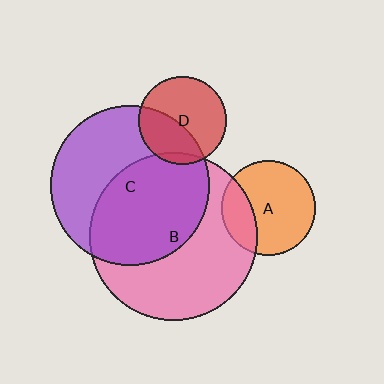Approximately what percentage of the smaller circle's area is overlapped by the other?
Approximately 50%.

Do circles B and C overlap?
Yes.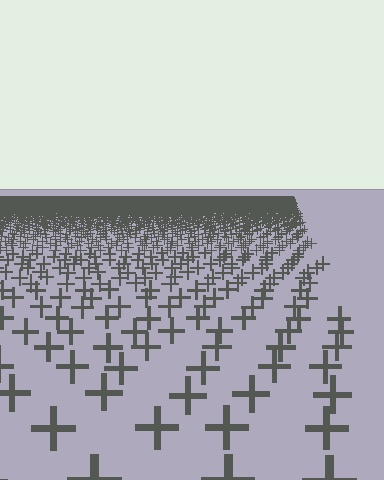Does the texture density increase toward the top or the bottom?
Density increases toward the top.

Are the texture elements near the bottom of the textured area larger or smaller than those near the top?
Larger. Near the bottom, elements are closer to the viewer and appear at a bigger on-screen size.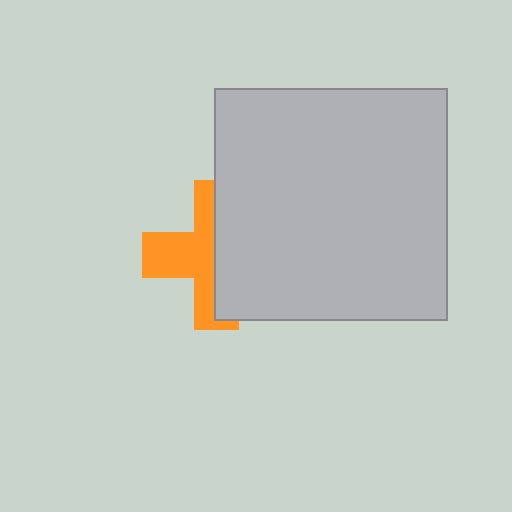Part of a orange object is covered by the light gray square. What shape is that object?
It is a cross.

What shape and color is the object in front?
The object in front is a light gray square.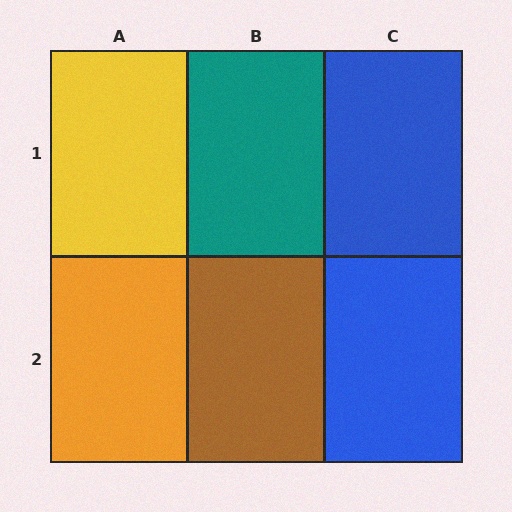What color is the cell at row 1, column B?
Teal.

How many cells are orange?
1 cell is orange.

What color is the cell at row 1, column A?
Yellow.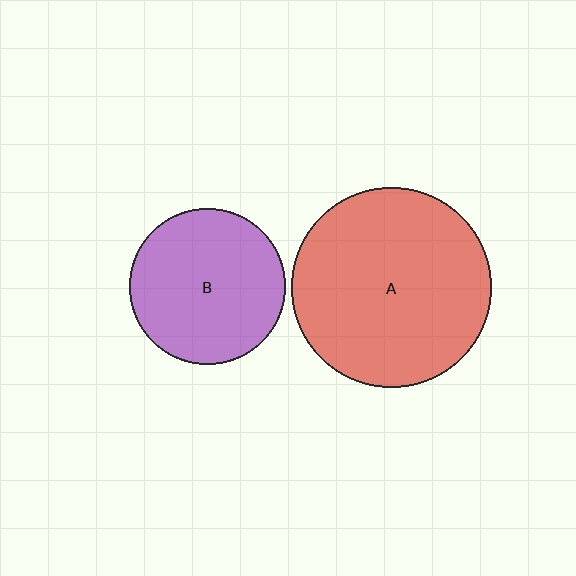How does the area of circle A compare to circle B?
Approximately 1.6 times.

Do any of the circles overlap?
No, none of the circles overlap.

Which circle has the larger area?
Circle A (red).